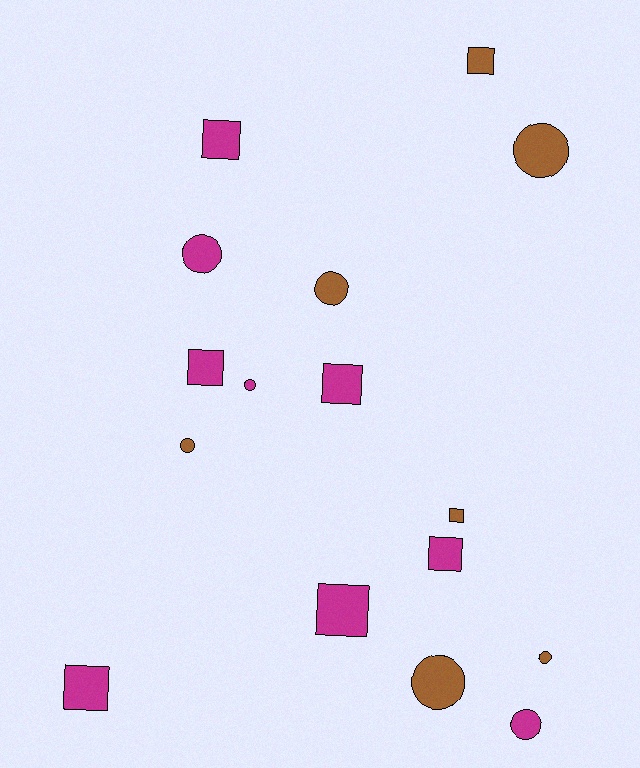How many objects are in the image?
There are 16 objects.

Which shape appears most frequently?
Square, with 8 objects.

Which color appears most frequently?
Magenta, with 9 objects.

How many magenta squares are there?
There are 6 magenta squares.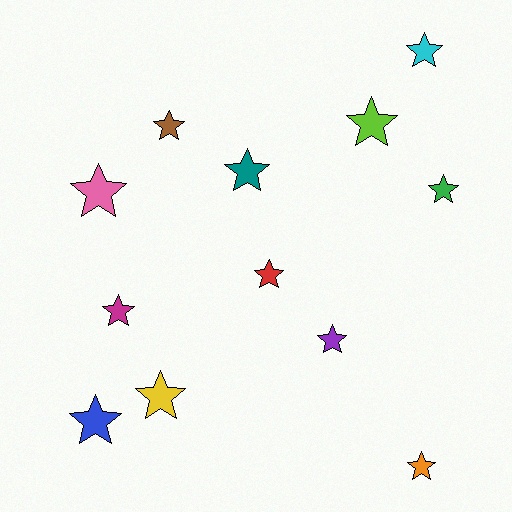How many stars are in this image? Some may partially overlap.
There are 12 stars.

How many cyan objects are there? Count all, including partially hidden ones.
There is 1 cyan object.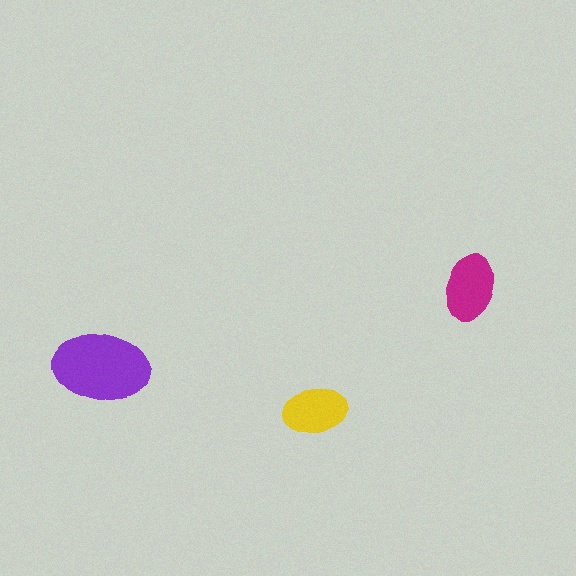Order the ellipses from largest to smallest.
the purple one, the magenta one, the yellow one.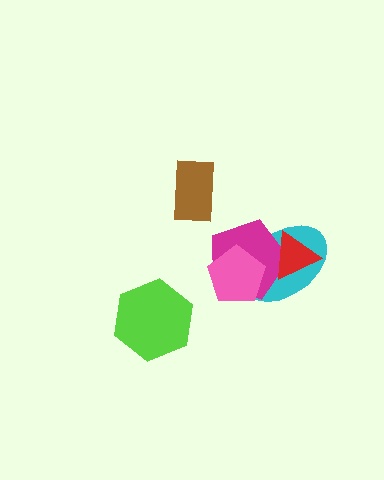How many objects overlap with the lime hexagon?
0 objects overlap with the lime hexagon.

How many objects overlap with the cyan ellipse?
3 objects overlap with the cyan ellipse.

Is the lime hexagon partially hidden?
No, no other shape covers it.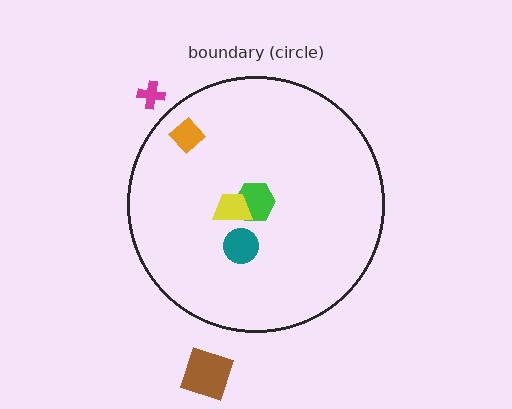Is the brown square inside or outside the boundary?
Outside.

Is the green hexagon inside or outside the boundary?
Inside.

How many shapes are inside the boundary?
4 inside, 2 outside.